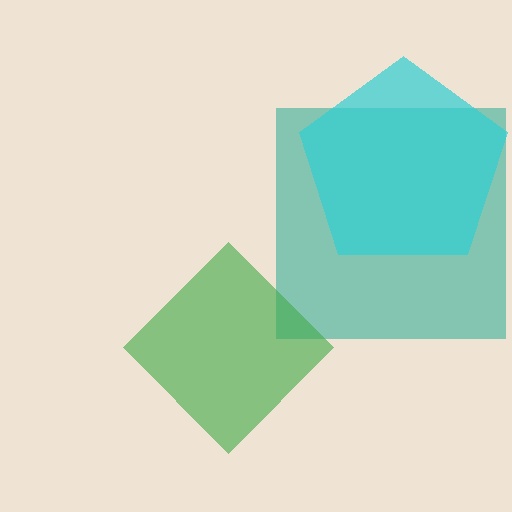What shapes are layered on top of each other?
The layered shapes are: a teal square, a cyan pentagon, a green diamond.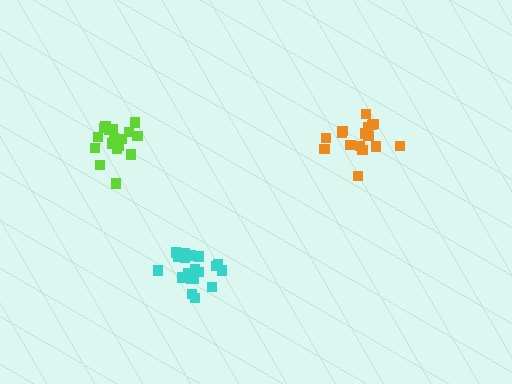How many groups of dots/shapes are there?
There are 3 groups.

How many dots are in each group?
Group 1: 20 dots, Group 2: 17 dots, Group 3: 17 dots (54 total).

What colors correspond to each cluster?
The clusters are colored: cyan, orange, lime.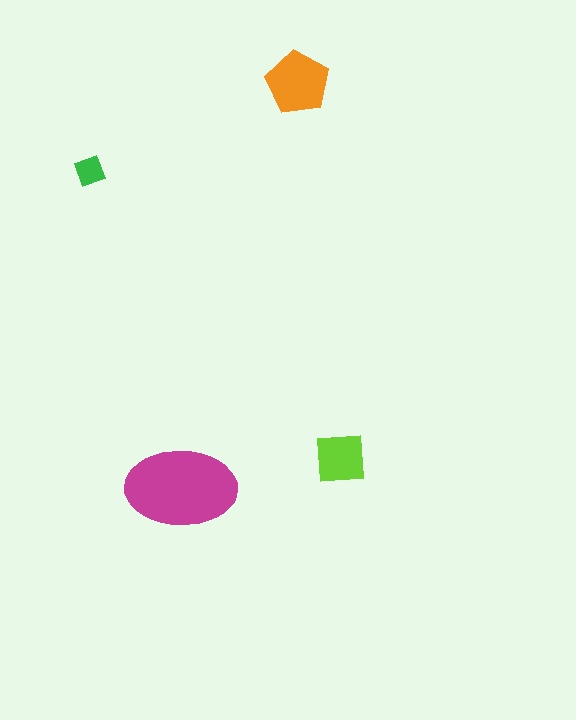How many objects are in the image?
There are 4 objects in the image.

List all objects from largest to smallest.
The magenta ellipse, the orange pentagon, the lime square, the green diamond.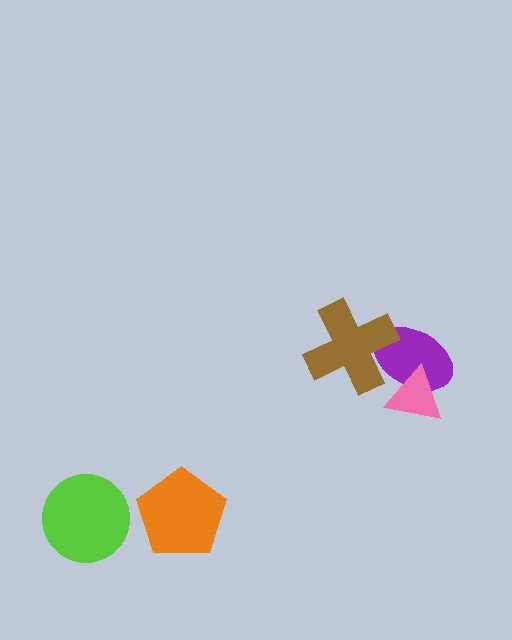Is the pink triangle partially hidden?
No, no other shape covers it.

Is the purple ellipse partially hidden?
Yes, it is partially covered by another shape.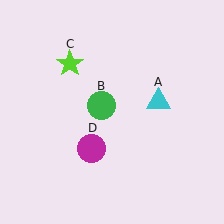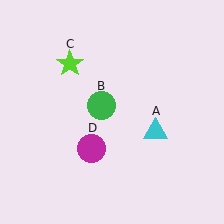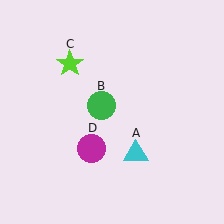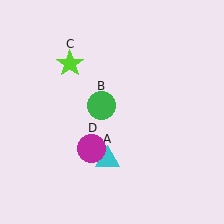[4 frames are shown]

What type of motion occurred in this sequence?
The cyan triangle (object A) rotated clockwise around the center of the scene.